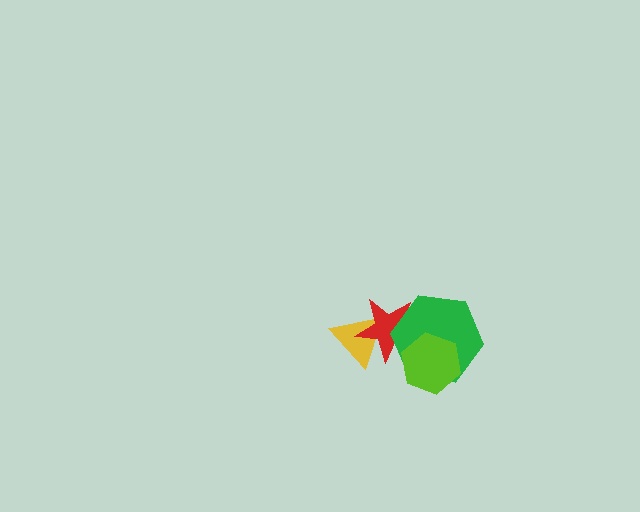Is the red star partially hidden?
Yes, it is partially covered by another shape.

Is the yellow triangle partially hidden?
Yes, it is partially covered by another shape.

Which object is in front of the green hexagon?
The lime hexagon is in front of the green hexagon.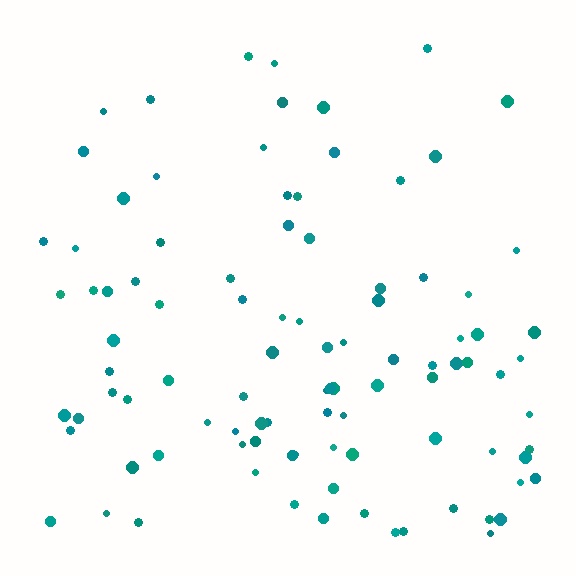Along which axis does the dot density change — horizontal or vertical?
Vertical.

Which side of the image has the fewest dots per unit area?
The top.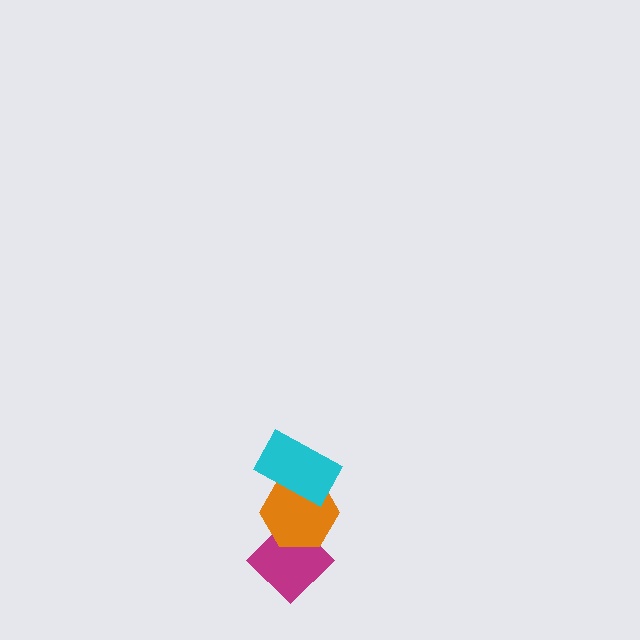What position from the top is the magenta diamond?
The magenta diamond is 3rd from the top.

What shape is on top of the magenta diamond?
The orange hexagon is on top of the magenta diamond.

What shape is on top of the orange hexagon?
The cyan rectangle is on top of the orange hexagon.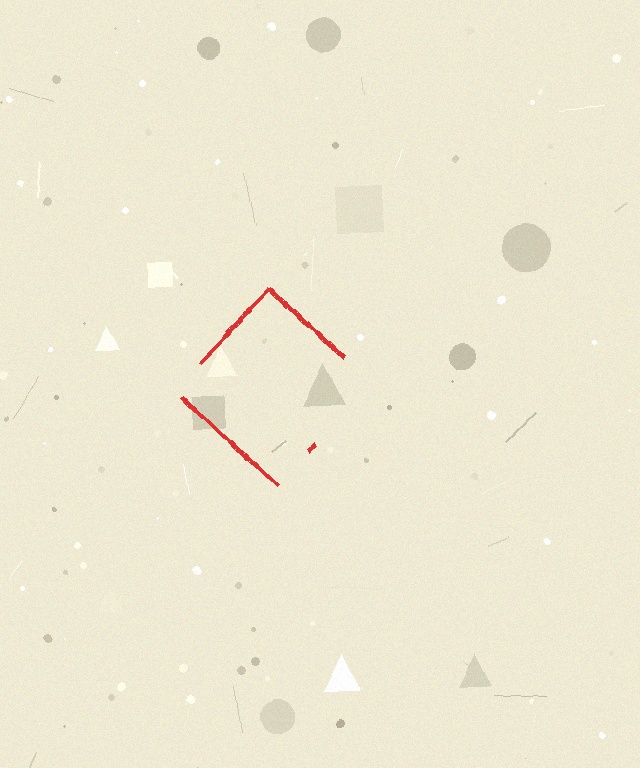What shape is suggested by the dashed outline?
The dashed outline suggests a diamond.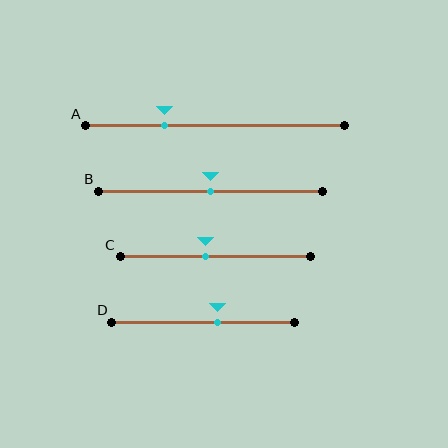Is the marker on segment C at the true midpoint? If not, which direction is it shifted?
No, the marker on segment C is shifted to the left by about 5% of the segment length.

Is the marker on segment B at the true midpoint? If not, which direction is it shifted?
Yes, the marker on segment B is at the true midpoint.